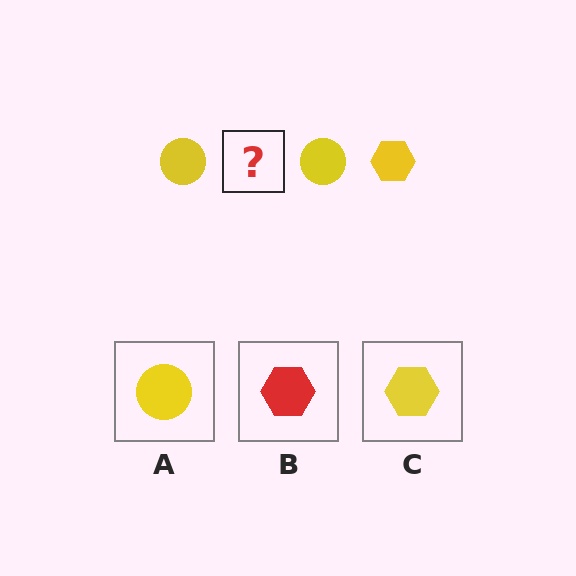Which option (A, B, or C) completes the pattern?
C.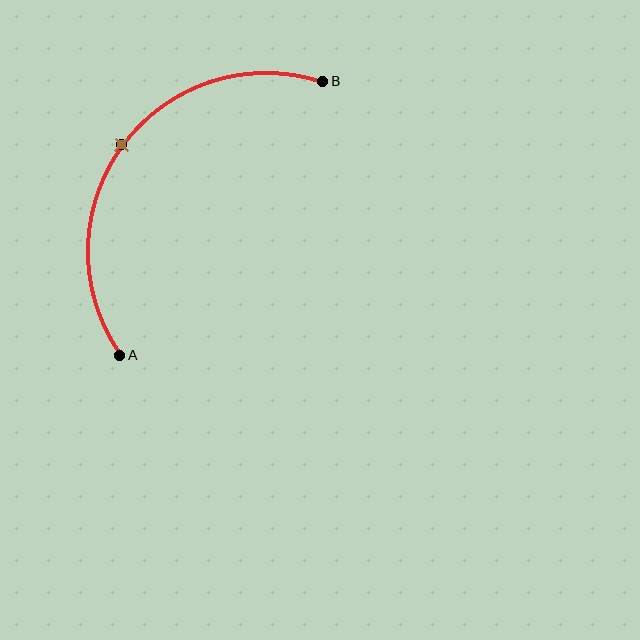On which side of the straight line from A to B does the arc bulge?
The arc bulges above and to the left of the straight line connecting A and B.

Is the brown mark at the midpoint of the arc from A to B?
Yes. The brown mark lies on the arc at equal arc-length from both A and B — it is the arc midpoint.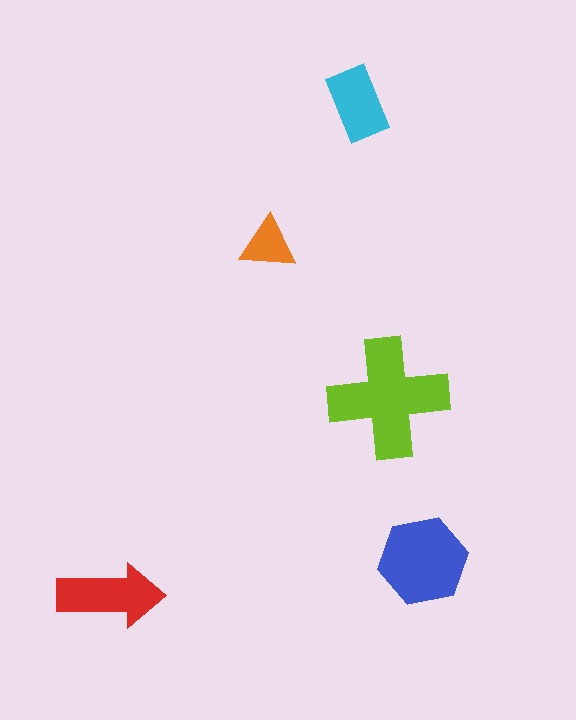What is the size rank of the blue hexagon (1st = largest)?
2nd.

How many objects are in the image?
There are 5 objects in the image.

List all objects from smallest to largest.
The orange triangle, the cyan rectangle, the red arrow, the blue hexagon, the lime cross.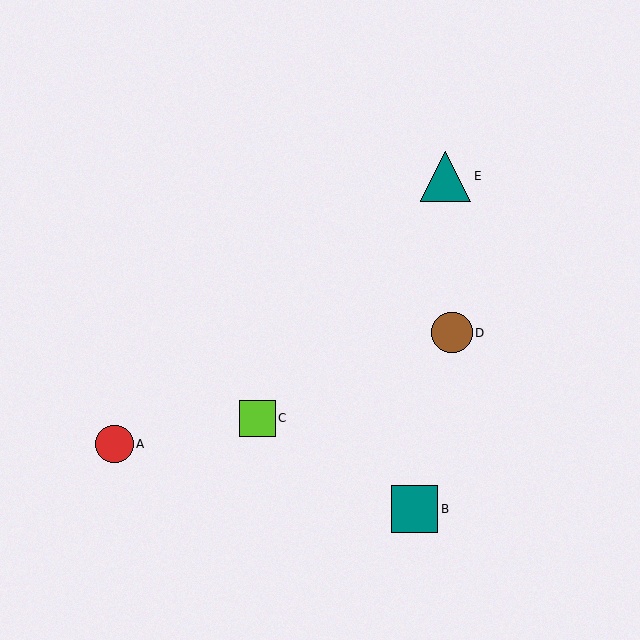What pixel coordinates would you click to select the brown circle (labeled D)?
Click at (452, 333) to select the brown circle D.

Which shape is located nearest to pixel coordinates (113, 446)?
The red circle (labeled A) at (115, 444) is nearest to that location.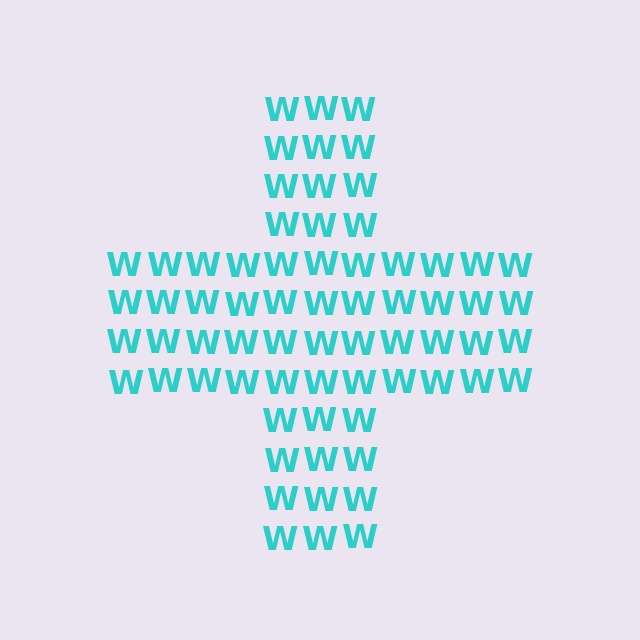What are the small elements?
The small elements are letter W's.